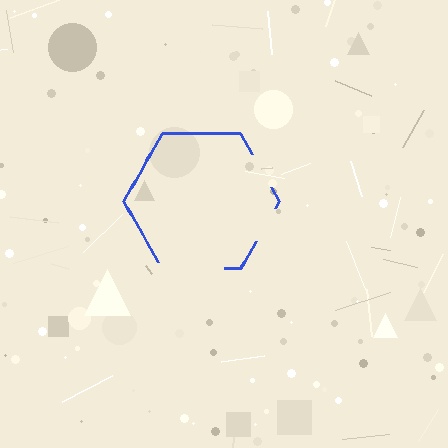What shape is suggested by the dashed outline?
The dashed outline suggests a hexagon.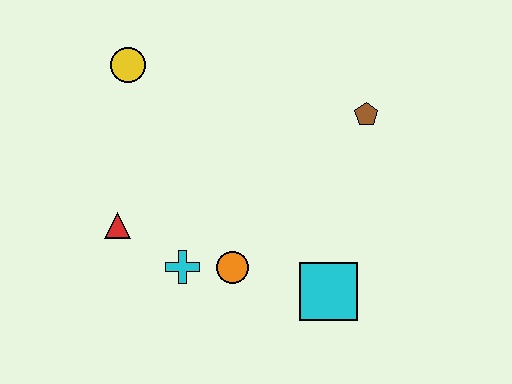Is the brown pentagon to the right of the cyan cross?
Yes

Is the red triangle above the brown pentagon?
No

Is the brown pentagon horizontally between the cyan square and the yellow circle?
No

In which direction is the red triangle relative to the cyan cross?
The red triangle is to the left of the cyan cross.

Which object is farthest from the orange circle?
The yellow circle is farthest from the orange circle.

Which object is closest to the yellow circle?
The red triangle is closest to the yellow circle.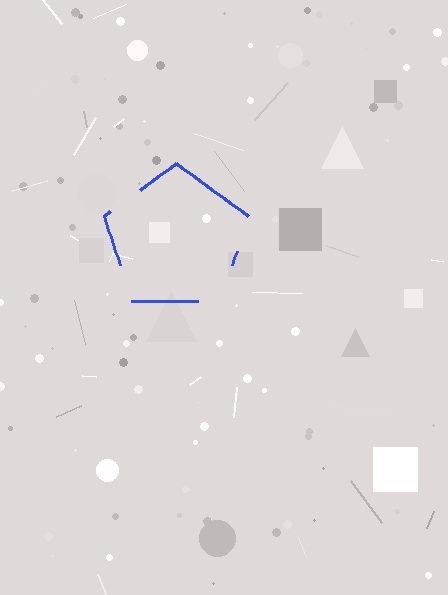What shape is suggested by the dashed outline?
The dashed outline suggests a pentagon.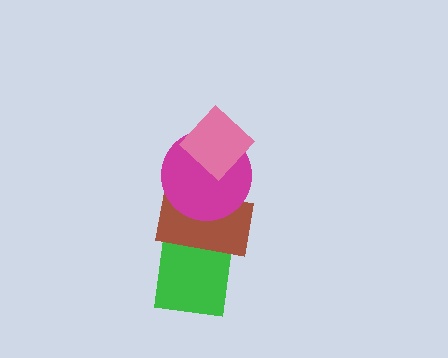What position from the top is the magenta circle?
The magenta circle is 2nd from the top.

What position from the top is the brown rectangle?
The brown rectangle is 3rd from the top.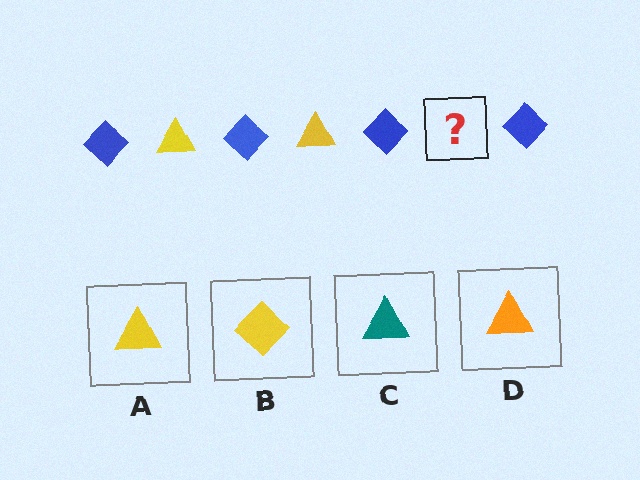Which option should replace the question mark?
Option A.